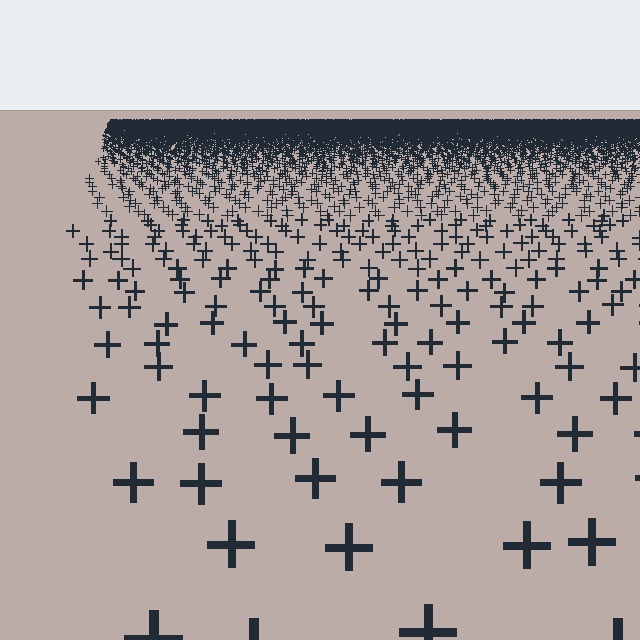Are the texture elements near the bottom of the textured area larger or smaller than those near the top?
Larger. Near the bottom, elements are closer to the viewer and appear at a bigger on-screen size.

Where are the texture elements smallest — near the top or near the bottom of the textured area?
Near the top.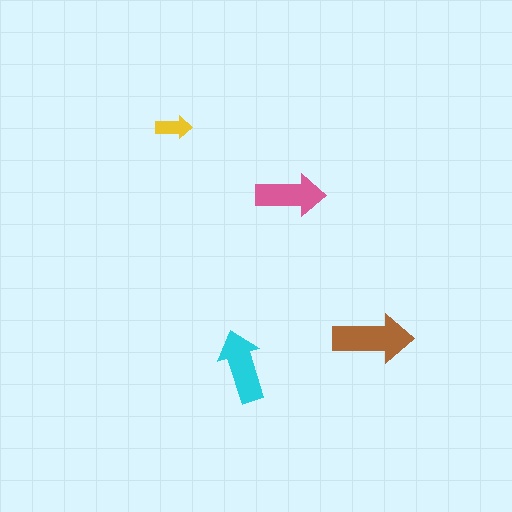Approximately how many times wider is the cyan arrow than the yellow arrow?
About 2 times wider.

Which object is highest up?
The yellow arrow is topmost.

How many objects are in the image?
There are 4 objects in the image.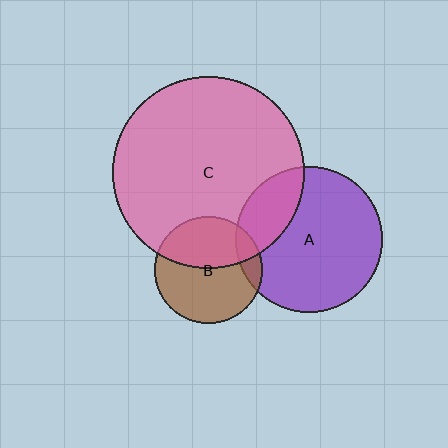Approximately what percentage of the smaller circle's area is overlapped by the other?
Approximately 40%.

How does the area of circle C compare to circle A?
Approximately 1.7 times.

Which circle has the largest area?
Circle C (pink).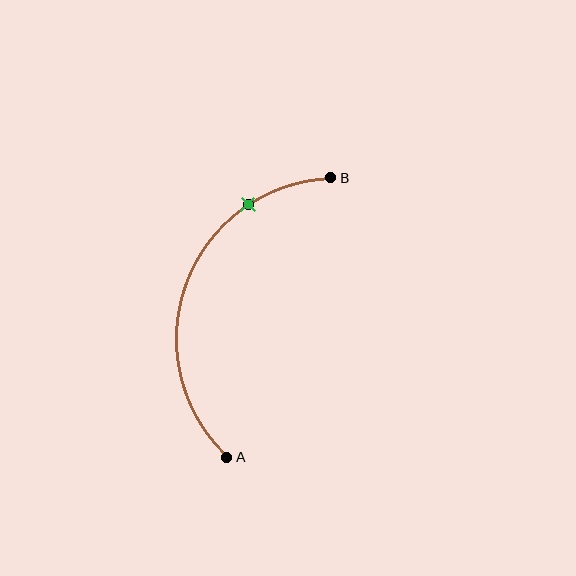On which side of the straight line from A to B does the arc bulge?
The arc bulges to the left of the straight line connecting A and B.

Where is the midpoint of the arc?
The arc midpoint is the point on the curve farthest from the straight line joining A and B. It sits to the left of that line.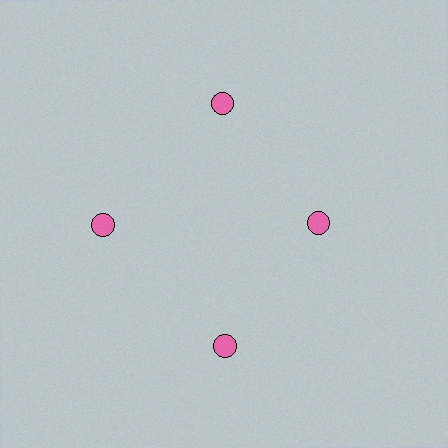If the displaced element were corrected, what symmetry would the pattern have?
It would have 4-fold rotational symmetry — the pattern would map onto itself every 90 degrees.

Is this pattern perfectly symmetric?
No. The 4 pink circles are arranged in a ring, but one element near the 3 o'clock position is pulled inward toward the center, breaking the 4-fold rotational symmetry.